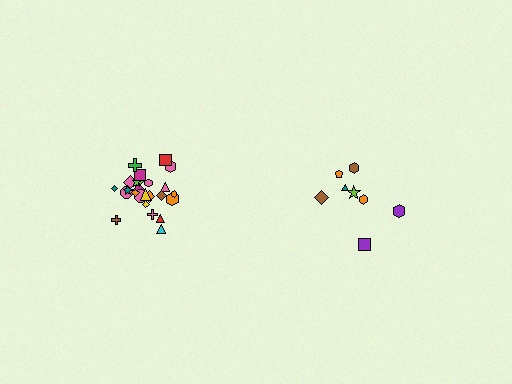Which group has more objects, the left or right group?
The left group.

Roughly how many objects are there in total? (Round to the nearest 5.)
Roughly 35 objects in total.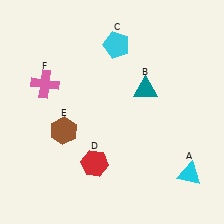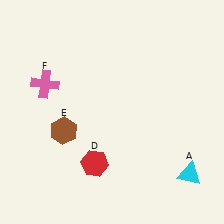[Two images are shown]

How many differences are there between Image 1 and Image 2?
There are 2 differences between the two images.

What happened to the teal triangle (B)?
The teal triangle (B) was removed in Image 2. It was in the top-right area of Image 1.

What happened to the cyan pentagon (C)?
The cyan pentagon (C) was removed in Image 2. It was in the top-right area of Image 1.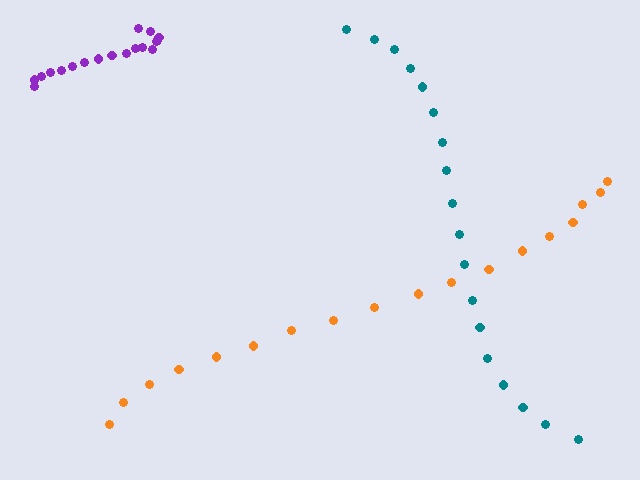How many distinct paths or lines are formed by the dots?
There are 3 distinct paths.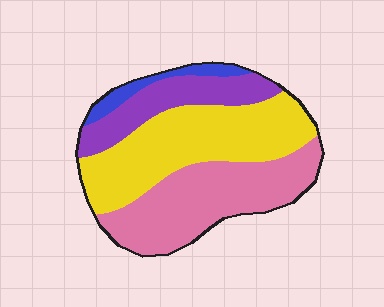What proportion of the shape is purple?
Purple covers 18% of the shape.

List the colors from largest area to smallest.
From largest to smallest: yellow, pink, purple, blue.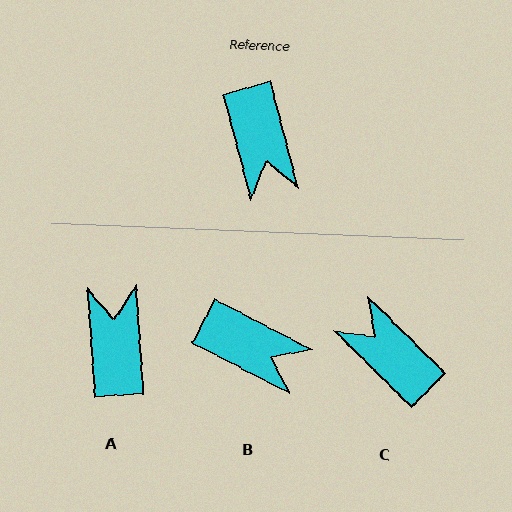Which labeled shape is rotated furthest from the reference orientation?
A, about 170 degrees away.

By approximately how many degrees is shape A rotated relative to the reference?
Approximately 170 degrees counter-clockwise.